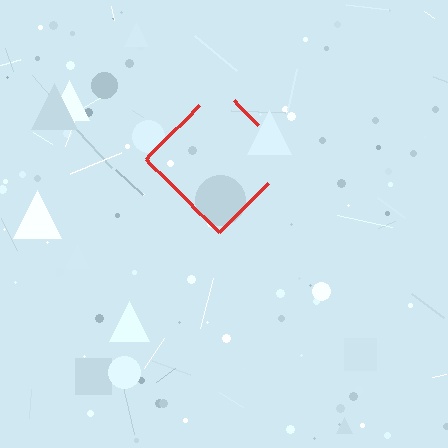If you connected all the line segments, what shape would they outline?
They would outline a diamond.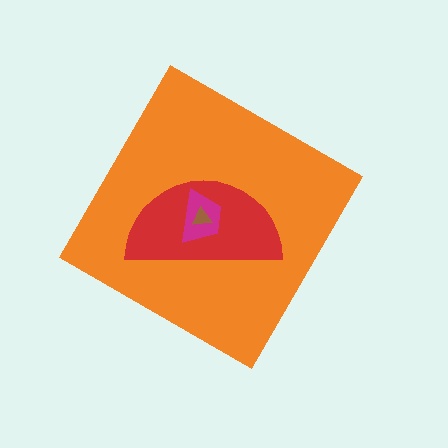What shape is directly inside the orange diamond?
The red semicircle.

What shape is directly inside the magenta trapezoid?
The brown triangle.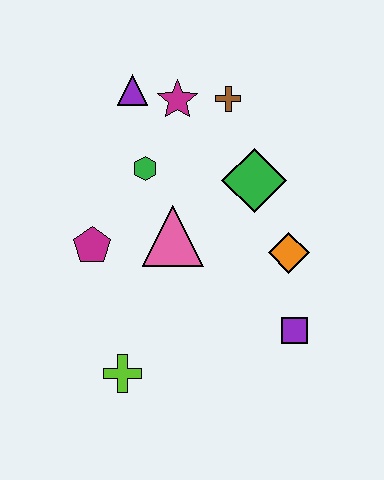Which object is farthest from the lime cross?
The brown cross is farthest from the lime cross.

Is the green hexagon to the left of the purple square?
Yes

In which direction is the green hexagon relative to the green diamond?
The green hexagon is to the left of the green diamond.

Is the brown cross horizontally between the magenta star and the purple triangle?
No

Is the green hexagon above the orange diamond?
Yes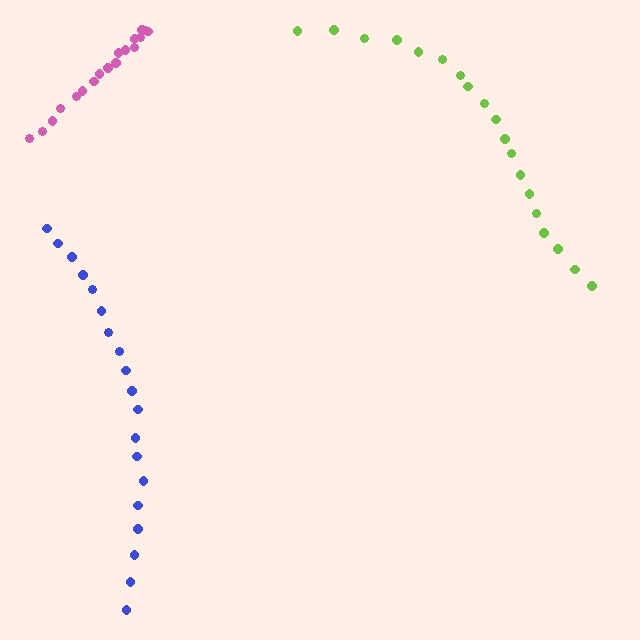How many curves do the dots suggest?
There are 3 distinct paths.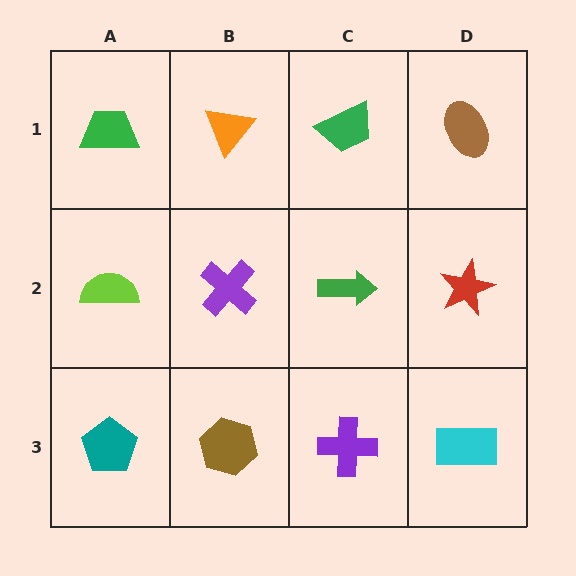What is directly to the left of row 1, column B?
A green trapezoid.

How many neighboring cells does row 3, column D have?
2.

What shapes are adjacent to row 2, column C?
A green trapezoid (row 1, column C), a purple cross (row 3, column C), a purple cross (row 2, column B), a red star (row 2, column D).